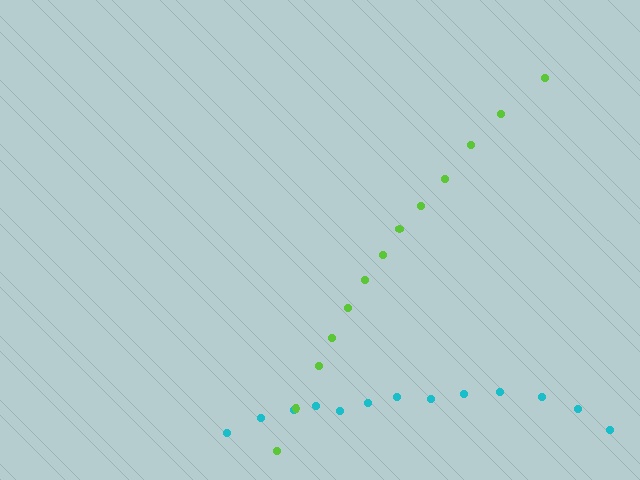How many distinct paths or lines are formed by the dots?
There are 2 distinct paths.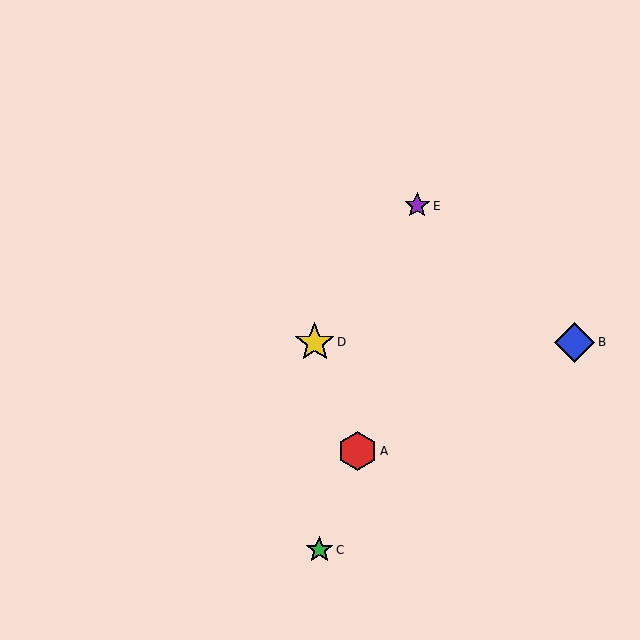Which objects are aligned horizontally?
Objects B, D are aligned horizontally.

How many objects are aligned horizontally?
2 objects (B, D) are aligned horizontally.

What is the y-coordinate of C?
Object C is at y≈550.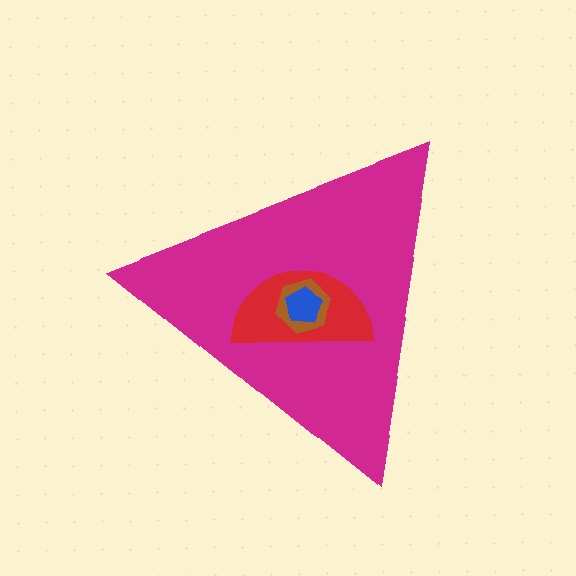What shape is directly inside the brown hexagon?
The blue pentagon.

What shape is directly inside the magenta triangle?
The red semicircle.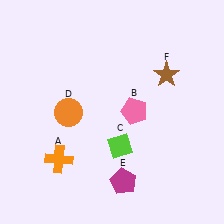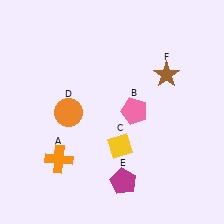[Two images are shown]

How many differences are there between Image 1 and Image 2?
There is 1 difference between the two images.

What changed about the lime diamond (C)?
In Image 1, C is lime. In Image 2, it changed to yellow.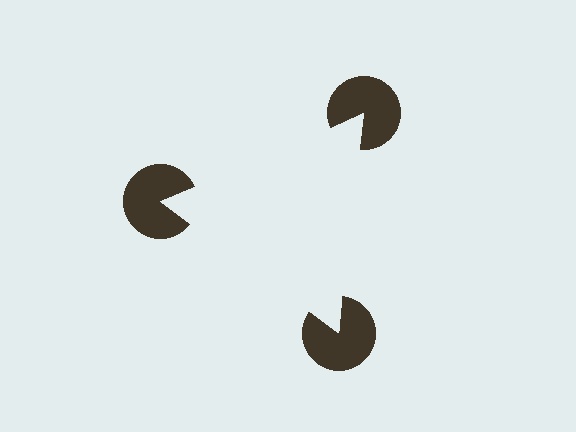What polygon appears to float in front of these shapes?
An illusory triangle — its edges are inferred from the aligned wedge cuts in the pac-man discs, not physically drawn.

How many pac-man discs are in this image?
There are 3 — one at each vertex of the illusory triangle.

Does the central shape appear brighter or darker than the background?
It typically appears slightly brighter than the background, even though no actual brightness change is drawn.